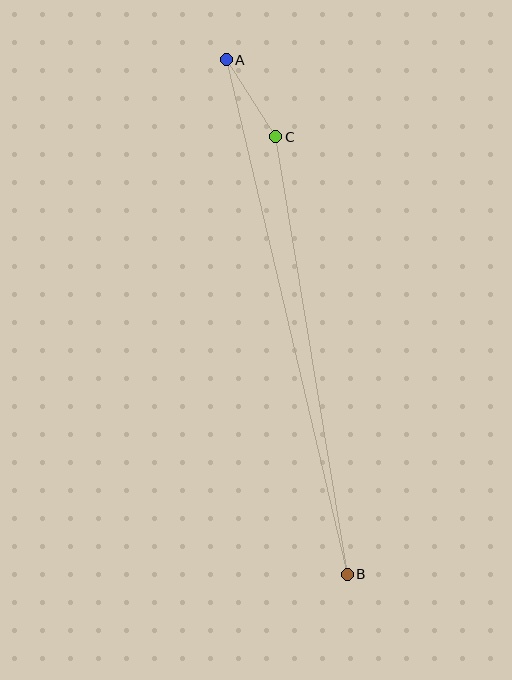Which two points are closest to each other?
Points A and C are closest to each other.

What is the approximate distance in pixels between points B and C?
The distance between B and C is approximately 443 pixels.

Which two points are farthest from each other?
Points A and B are farthest from each other.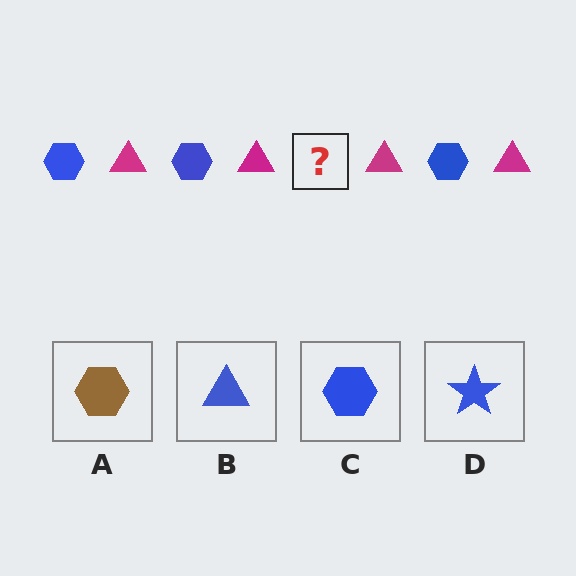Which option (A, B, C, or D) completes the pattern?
C.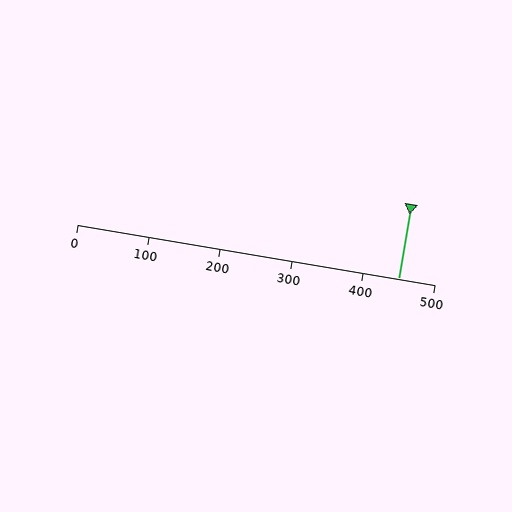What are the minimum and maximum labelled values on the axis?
The axis runs from 0 to 500.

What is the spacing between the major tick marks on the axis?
The major ticks are spaced 100 apart.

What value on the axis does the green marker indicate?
The marker indicates approximately 450.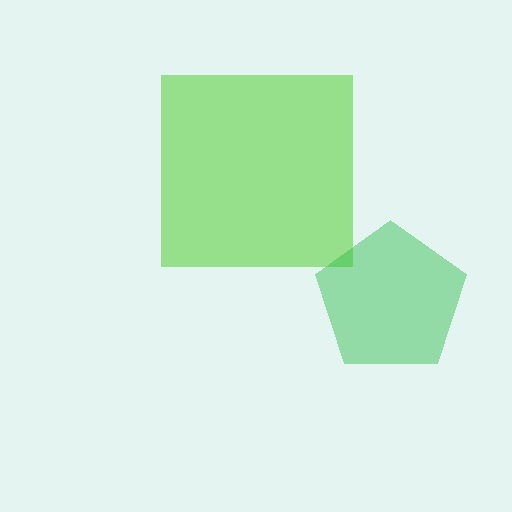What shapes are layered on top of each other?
The layered shapes are: a lime square, a green pentagon.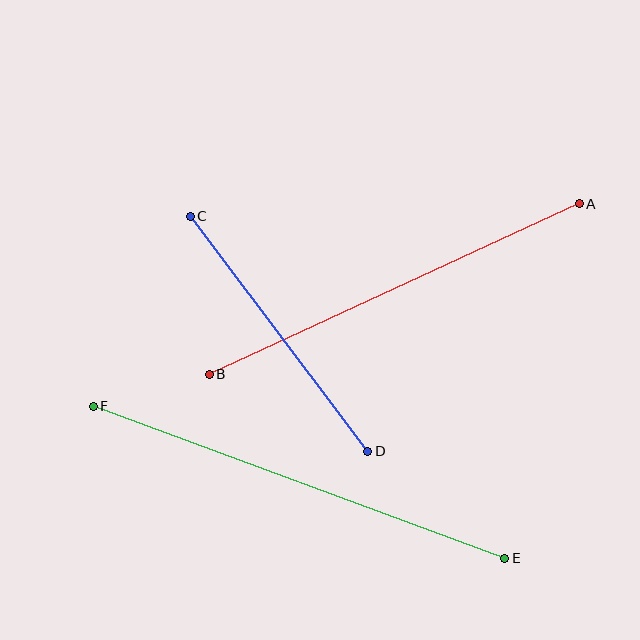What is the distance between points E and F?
The distance is approximately 439 pixels.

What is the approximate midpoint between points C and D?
The midpoint is at approximately (279, 334) pixels.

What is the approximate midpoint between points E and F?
The midpoint is at approximately (299, 482) pixels.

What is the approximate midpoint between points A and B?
The midpoint is at approximately (394, 289) pixels.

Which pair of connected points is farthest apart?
Points E and F are farthest apart.